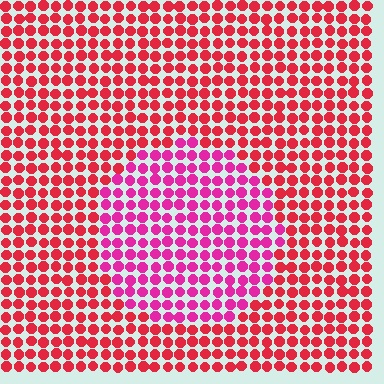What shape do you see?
I see a circle.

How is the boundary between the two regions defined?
The boundary is defined purely by a slight shift in hue (about 32 degrees). Spacing, size, and orientation are identical on both sides.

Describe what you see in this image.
The image is filled with small red elements in a uniform arrangement. A circle-shaped region is visible where the elements are tinted to a slightly different hue, forming a subtle color boundary.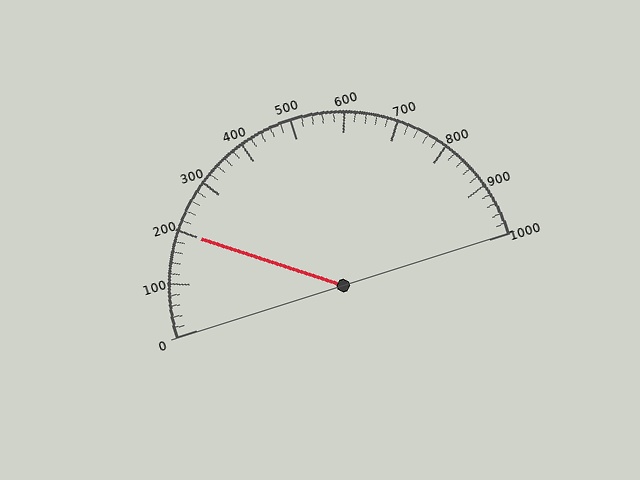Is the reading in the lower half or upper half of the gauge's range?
The reading is in the lower half of the range (0 to 1000).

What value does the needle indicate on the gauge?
The needle indicates approximately 200.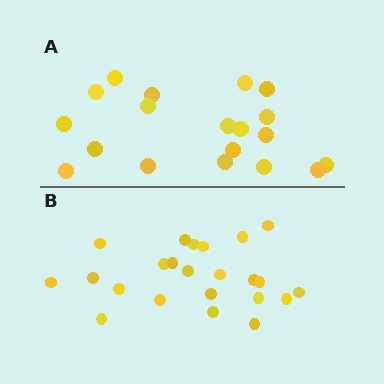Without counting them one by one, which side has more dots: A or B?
Region B (the bottom region) has more dots.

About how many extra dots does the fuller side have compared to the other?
Region B has about 4 more dots than region A.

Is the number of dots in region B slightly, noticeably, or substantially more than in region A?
Region B has only slightly more — the two regions are fairly close. The ratio is roughly 1.2 to 1.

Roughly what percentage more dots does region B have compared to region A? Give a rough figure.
About 20% more.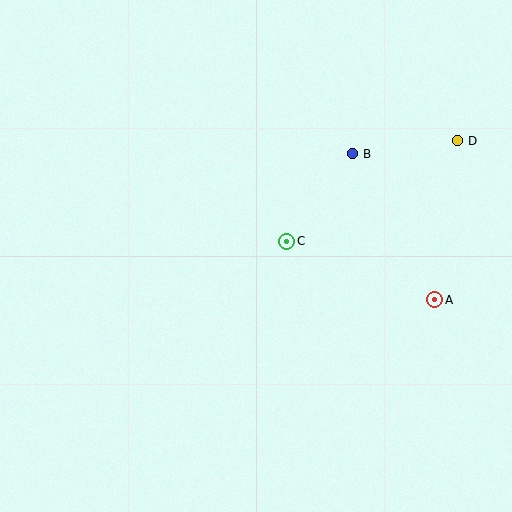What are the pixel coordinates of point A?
Point A is at (435, 300).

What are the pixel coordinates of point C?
Point C is at (287, 241).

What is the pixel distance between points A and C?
The distance between A and C is 159 pixels.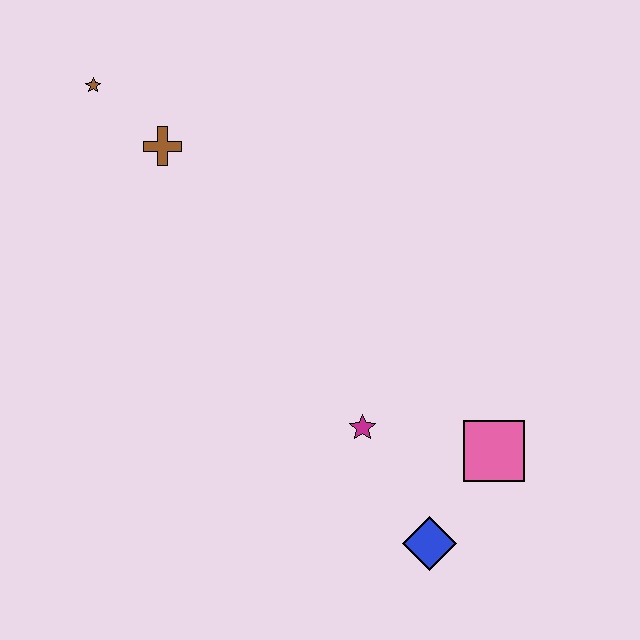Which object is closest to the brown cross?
The brown star is closest to the brown cross.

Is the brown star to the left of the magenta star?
Yes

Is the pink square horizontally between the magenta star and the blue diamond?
No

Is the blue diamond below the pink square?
Yes